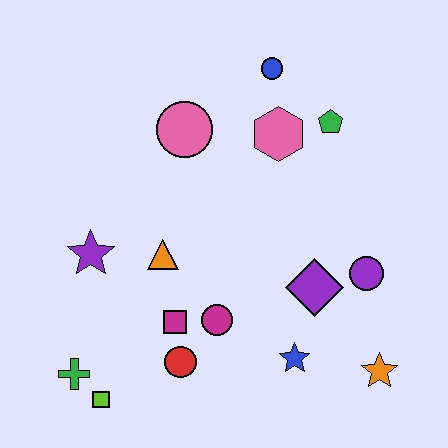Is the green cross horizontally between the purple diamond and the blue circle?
No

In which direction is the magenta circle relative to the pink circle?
The magenta circle is below the pink circle.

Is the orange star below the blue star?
Yes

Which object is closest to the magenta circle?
The magenta square is closest to the magenta circle.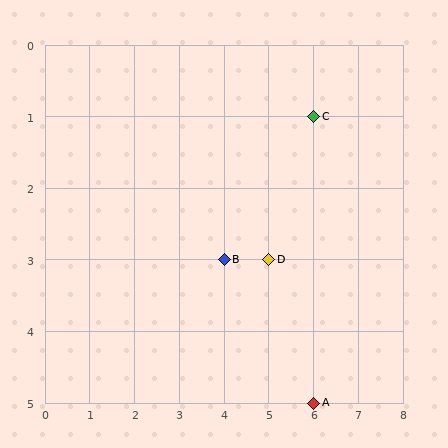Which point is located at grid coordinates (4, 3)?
Point B is at (4, 3).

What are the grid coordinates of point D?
Point D is at grid coordinates (5, 3).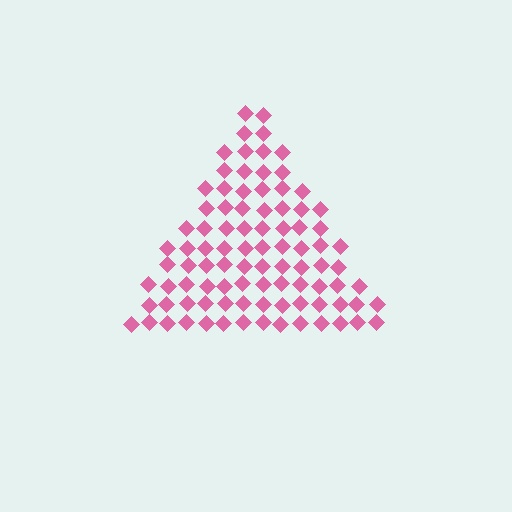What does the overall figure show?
The overall figure shows a triangle.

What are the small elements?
The small elements are diamonds.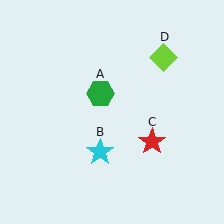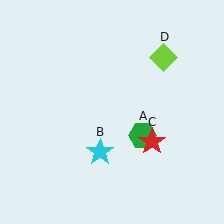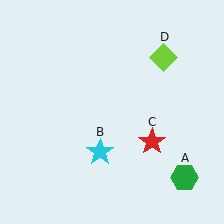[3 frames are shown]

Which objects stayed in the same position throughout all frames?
Cyan star (object B) and red star (object C) and lime diamond (object D) remained stationary.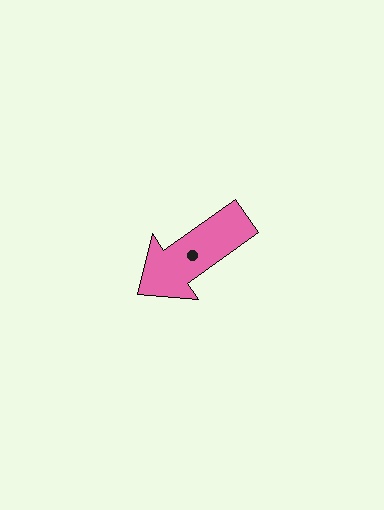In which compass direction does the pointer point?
Southwest.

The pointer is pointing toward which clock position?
Roughly 8 o'clock.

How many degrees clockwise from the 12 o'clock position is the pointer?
Approximately 235 degrees.